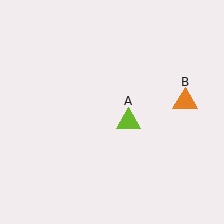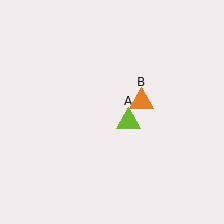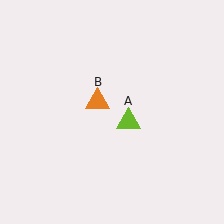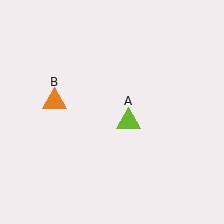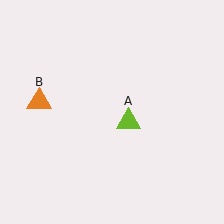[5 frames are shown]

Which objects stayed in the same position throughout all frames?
Lime triangle (object A) remained stationary.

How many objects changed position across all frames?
1 object changed position: orange triangle (object B).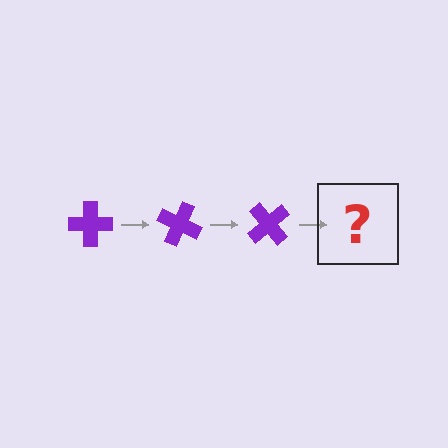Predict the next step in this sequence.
The next step is a purple cross rotated 75 degrees.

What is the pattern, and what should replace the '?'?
The pattern is that the cross rotates 25 degrees each step. The '?' should be a purple cross rotated 75 degrees.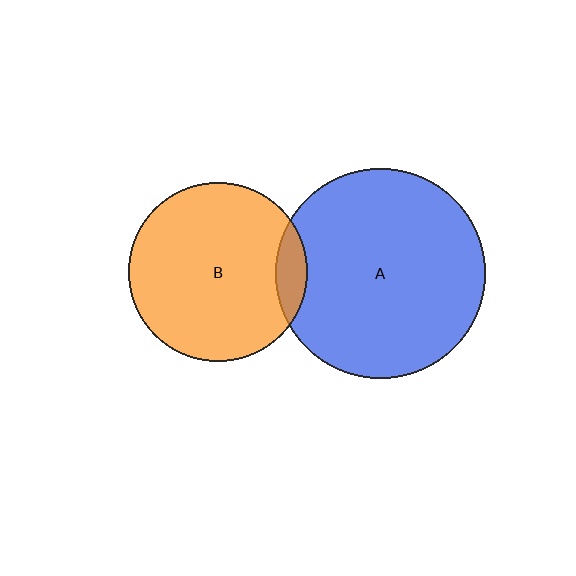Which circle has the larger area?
Circle A (blue).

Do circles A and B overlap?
Yes.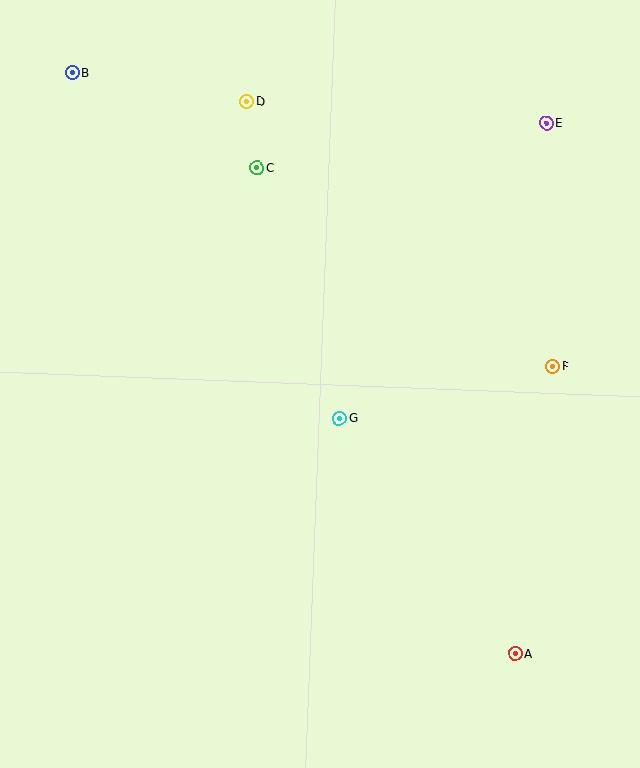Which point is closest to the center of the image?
Point G at (339, 418) is closest to the center.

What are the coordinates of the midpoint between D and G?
The midpoint between D and G is at (293, 260).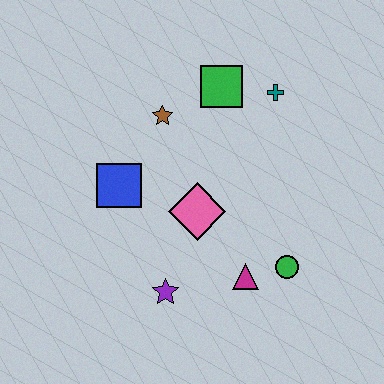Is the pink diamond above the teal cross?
No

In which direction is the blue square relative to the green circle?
The blue square is to the left of the green circle.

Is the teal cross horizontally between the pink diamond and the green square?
No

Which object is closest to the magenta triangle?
The green circle is closest to the magenta triangle.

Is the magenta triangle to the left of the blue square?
No